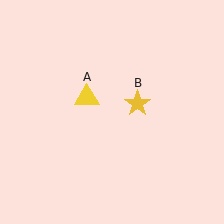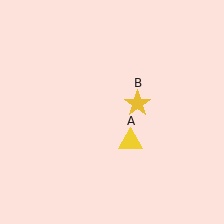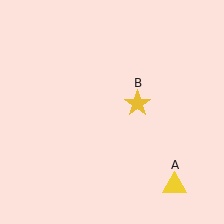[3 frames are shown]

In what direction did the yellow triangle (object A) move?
The yellow triangle (object A) moved down and to the right.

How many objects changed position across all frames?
1 object changed position: yellow triangle (object A).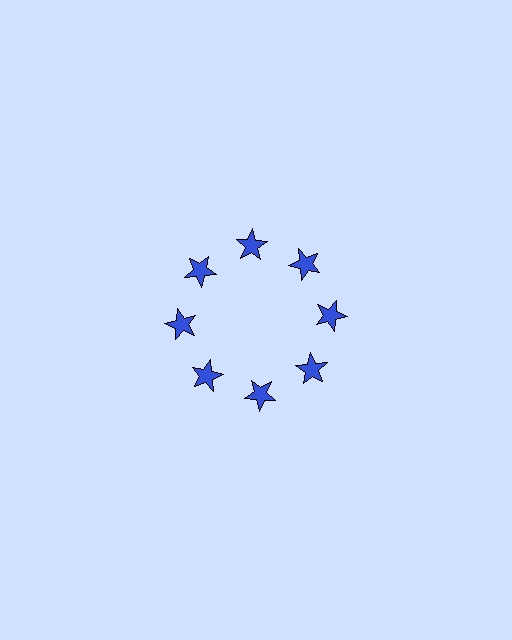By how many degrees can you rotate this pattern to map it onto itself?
The pattern maps onto itself every 45 degrees of rotation.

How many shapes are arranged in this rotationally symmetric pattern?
There are 8 shapes, arranged in 8 groups of 1.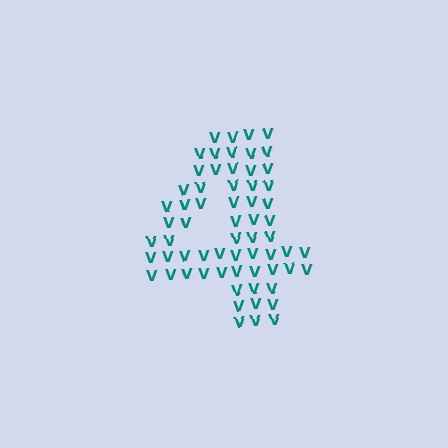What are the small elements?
The small elements are letter V's.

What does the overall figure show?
The overall figure shows the digit 4.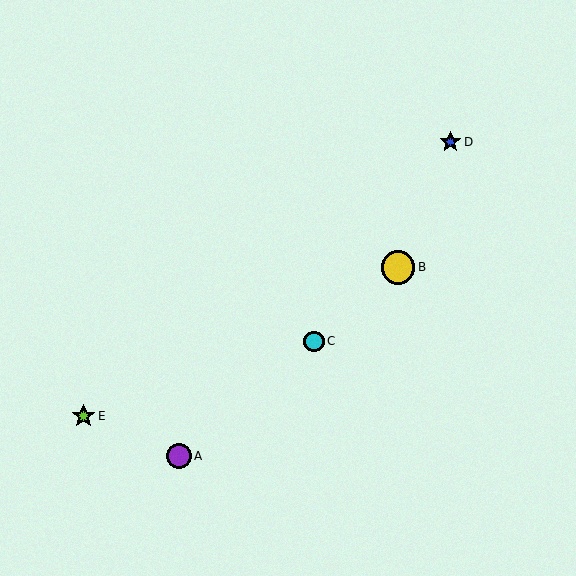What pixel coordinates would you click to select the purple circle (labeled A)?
Click at (179, 456) to select the purple circle A.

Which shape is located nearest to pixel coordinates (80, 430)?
The lime star (labeled E) at (83, 416) is nearest to that location.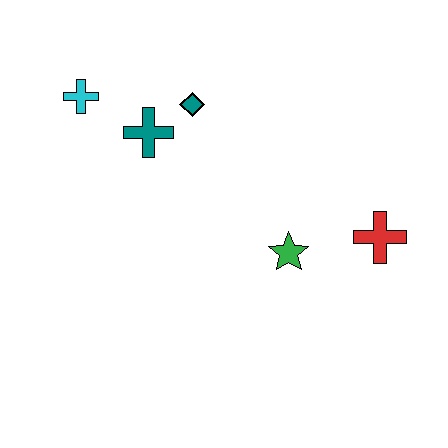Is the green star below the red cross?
Yes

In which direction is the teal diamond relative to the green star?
The teal diamond is above the green star.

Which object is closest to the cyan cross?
The teal cross is closest to the cyan cross.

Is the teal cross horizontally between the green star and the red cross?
No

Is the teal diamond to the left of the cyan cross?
No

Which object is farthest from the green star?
The cyan cross is farthest from the green star.